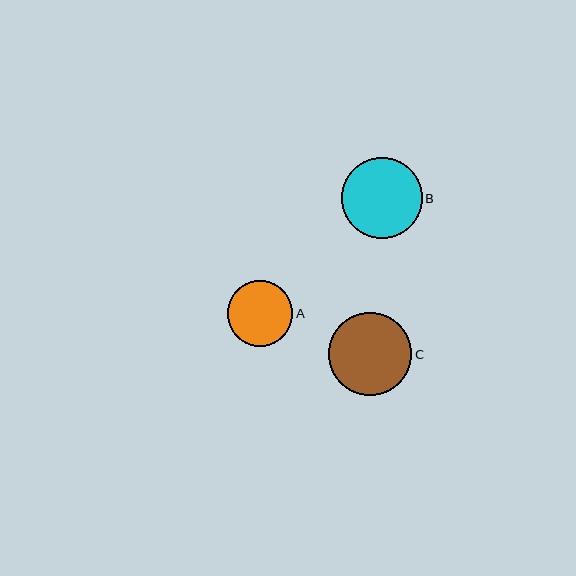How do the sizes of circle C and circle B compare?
Circle C and circle B are approximately the same size.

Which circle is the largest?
Circle C is the largest with a size of approximately 83 pixels.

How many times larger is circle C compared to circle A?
Circle C is approximately 1.3 times the size of circle A.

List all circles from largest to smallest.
From largest to smallest: C, B, A.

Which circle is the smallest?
Circle A is the smallest with a size of approximately 65 pixels.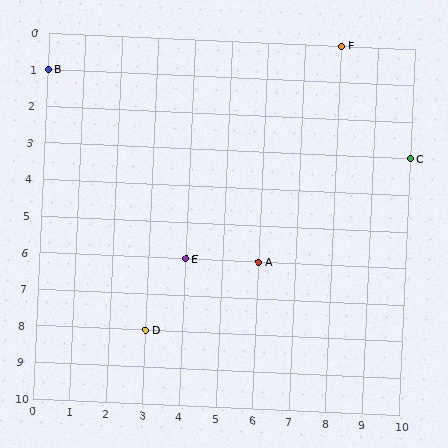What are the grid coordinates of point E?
Point E is at grid coordinates (4, 6).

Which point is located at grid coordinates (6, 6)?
Point A is at (6, 6).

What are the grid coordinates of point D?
Point D is at grid coordinates (3, 8).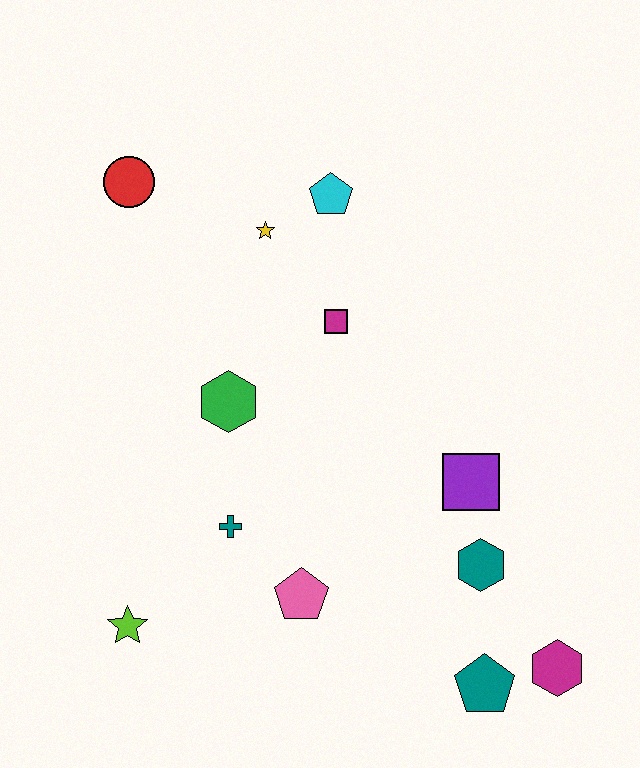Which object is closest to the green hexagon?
The teal cross is closest to the green hexagon.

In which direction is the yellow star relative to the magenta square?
The yellow star is above the magenta square.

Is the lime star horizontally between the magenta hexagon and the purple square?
No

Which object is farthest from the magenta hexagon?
The red circle is farthest from the magenta hexagon.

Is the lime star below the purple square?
Yes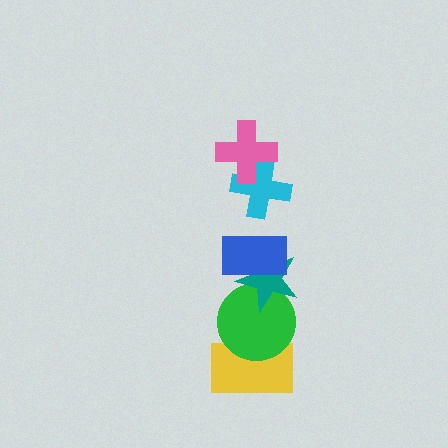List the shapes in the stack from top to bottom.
From top to bottom: the pink cross, the cyan cross, the blue rectangle, the teal star, the green circle, the yellow rectangle.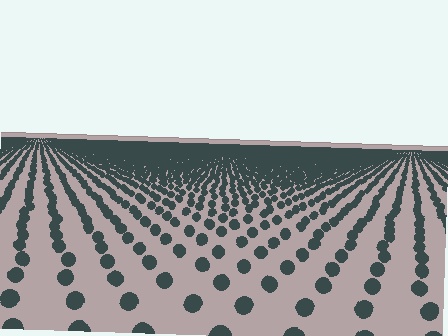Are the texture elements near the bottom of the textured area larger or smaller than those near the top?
Larger. Near the bottom, elements are closer to the viewer and appear at a bigger on-screen size.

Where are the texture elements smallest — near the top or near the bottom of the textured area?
Near the top.